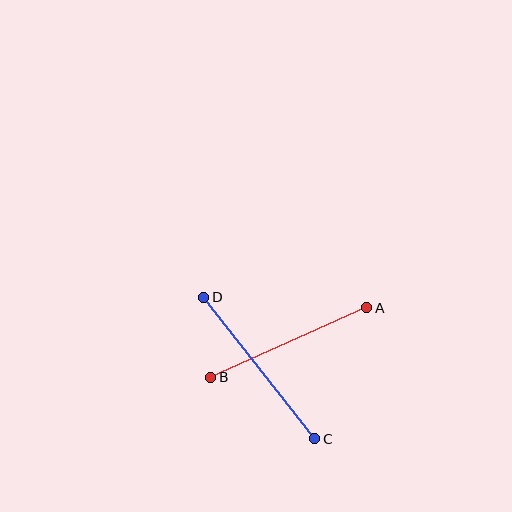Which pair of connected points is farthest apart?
Points C and D are farthest apart.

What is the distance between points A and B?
The distance is approximately 171 pixels.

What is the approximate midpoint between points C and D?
The midpoint is at approximately (259, 368) pixels.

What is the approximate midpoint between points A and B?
The midpoint is at approximately (289, 342) pixels.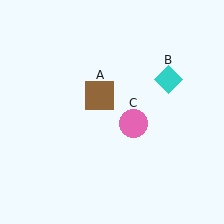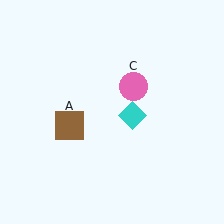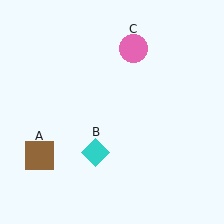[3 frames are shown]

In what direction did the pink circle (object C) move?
The pink circle (object C) moved up.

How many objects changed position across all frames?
3 objects changed position: brown square (object A), cyan diamond (object B), pink circle (object C).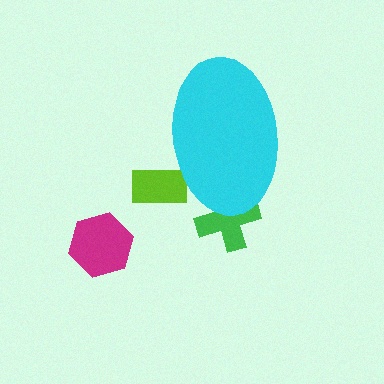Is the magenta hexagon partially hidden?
No, the magenta hexagon is fully visible.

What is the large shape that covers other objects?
A cyan ellipse.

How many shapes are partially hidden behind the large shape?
2 shapes are partially hidden.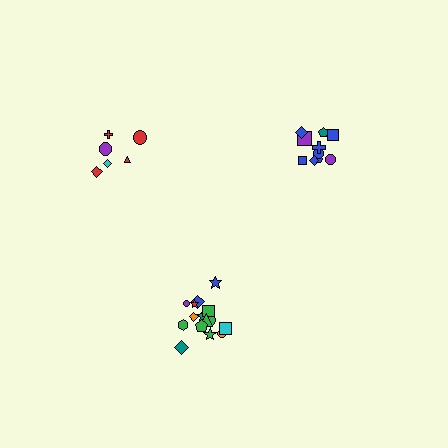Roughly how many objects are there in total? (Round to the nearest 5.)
Roughly 30 objects in total.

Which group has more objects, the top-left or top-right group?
The top-right group.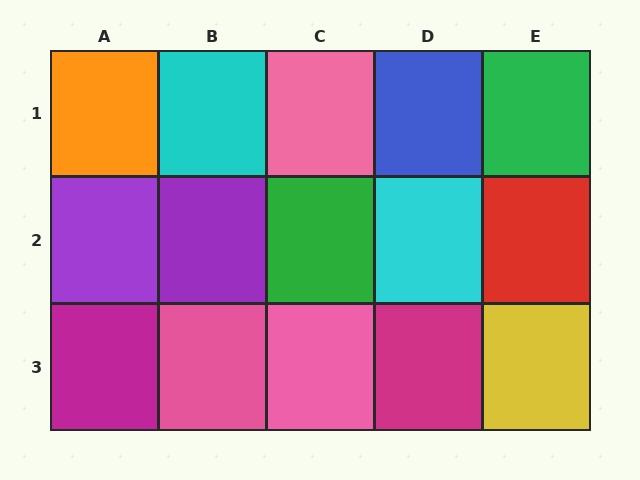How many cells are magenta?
2 cells are magenta.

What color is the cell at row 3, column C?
Pink.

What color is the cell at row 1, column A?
Orange.